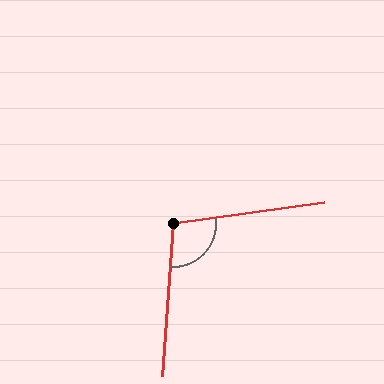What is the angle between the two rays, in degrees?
Approximately 102 degrees.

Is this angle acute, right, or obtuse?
It is obtuse.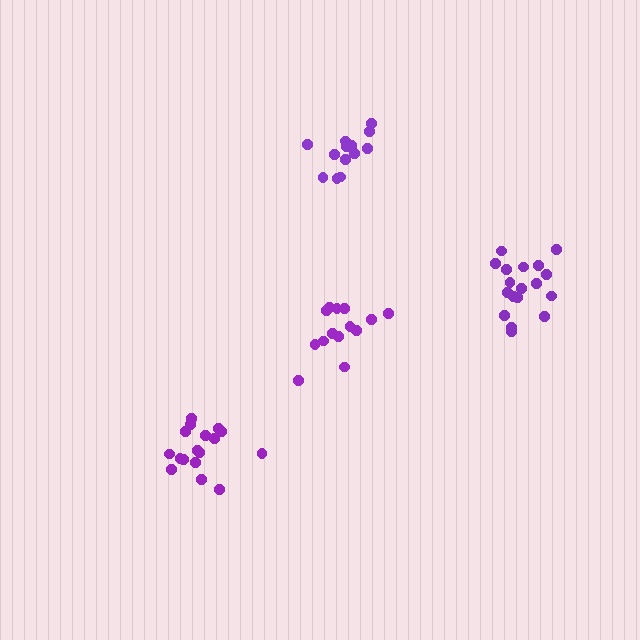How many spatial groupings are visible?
There are 4 spatial groupings.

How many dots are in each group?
Group 1: 17 dots, Group 2: 14 dots, Group 3: 13 dots, Group 4: 18 dots (62 total).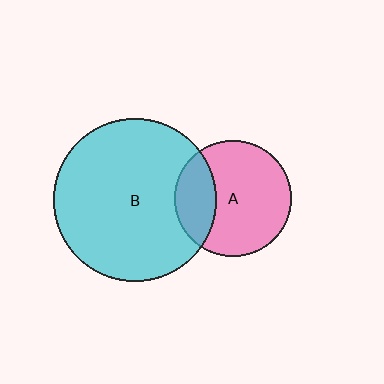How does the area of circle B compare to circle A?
Approximately 1.9 times.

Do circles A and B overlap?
Yes.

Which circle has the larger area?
Circle B (cyan).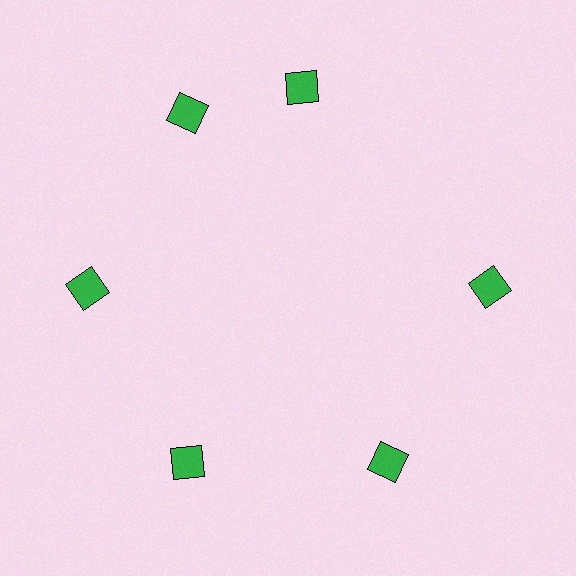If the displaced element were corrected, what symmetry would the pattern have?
It would have 6-fold rotational symmetry — the pattern would map onto itself every 60 degrees.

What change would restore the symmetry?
The symmetry would be restored by rotating it back into even spacing with its neighbors so that all 6 diamonds sit at equal angles and equal distance from the center.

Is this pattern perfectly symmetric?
No. The 6 green diamonds are arranged in a ring, but one element near the 1 o'clock position is rotated out of alignment along the ring, breaking the 6-fold rotational symmetry.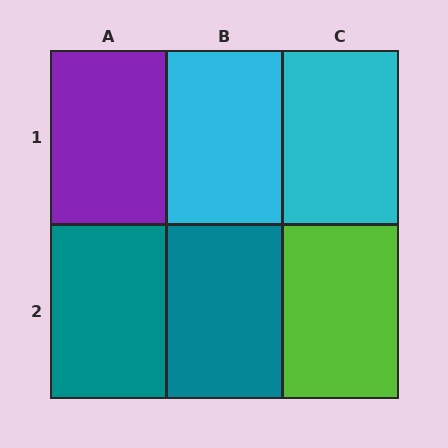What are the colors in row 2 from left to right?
Teal, teal, lime.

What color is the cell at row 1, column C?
Cyan.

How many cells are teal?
2 cells are teal.